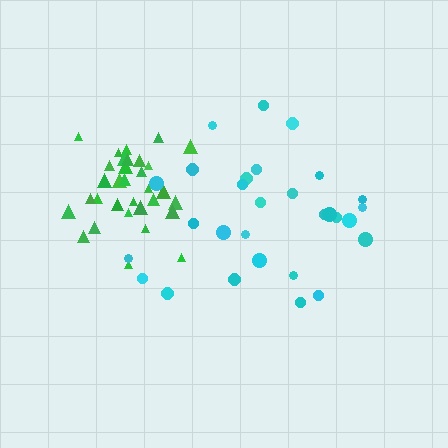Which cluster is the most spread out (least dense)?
Cyan.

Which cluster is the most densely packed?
Green.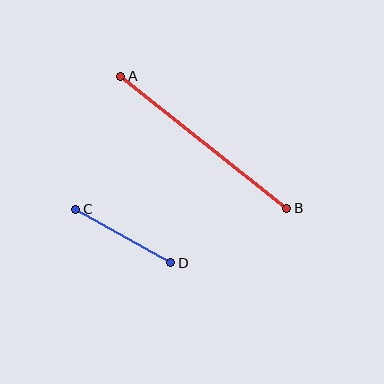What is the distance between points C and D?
The distance is approximately 109 pixels.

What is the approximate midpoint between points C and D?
The midpoint is at approximately (123, 236) pixels.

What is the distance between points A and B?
The distance is approximately 212 pixels.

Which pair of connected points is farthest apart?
Points A and B are farthest apart.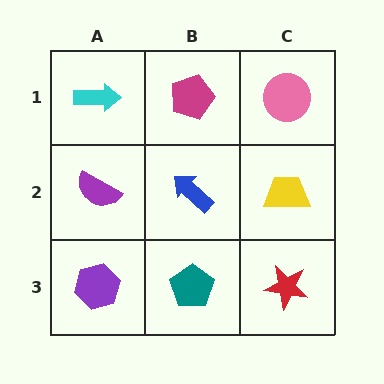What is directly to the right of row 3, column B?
A red star.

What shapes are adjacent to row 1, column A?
A purple semicircle (row 2, column A), a magenta pentagon (row 1, column B).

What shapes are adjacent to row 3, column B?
A blue arrow (row 2, column B), a purple hexagon (row 3, column A), a red star (row 3, column C).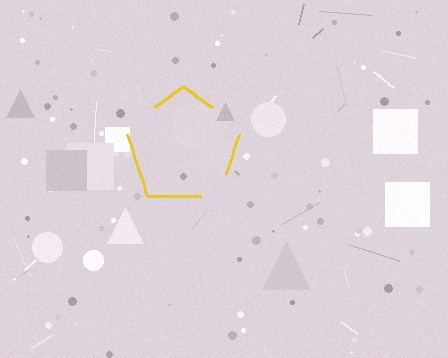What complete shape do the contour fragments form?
The contour fragments form a pentagon.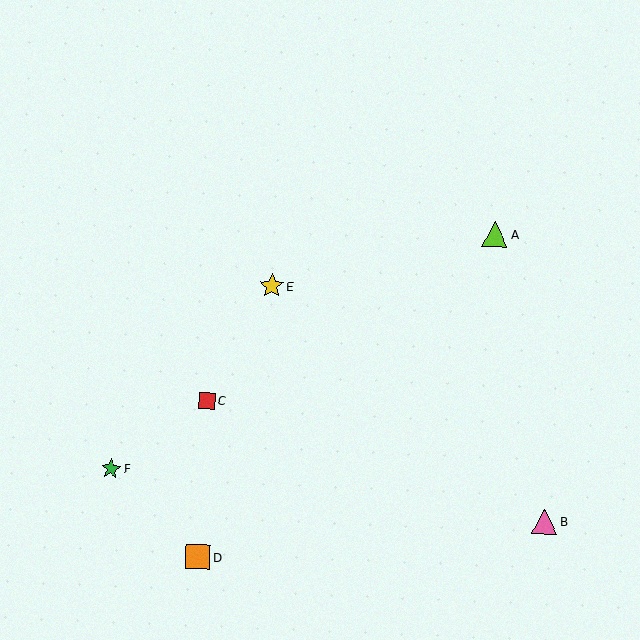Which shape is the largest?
The lime triangle (labeled A) is the largest.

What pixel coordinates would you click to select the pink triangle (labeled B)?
Click at (545, 522) to select the pink triangle B.